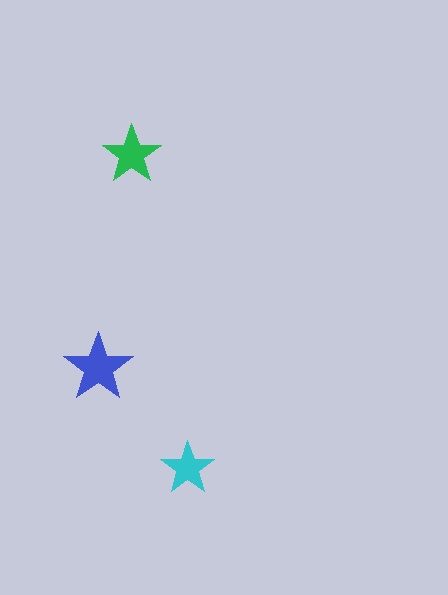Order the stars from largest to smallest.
the blue one, the green one, the cyan one.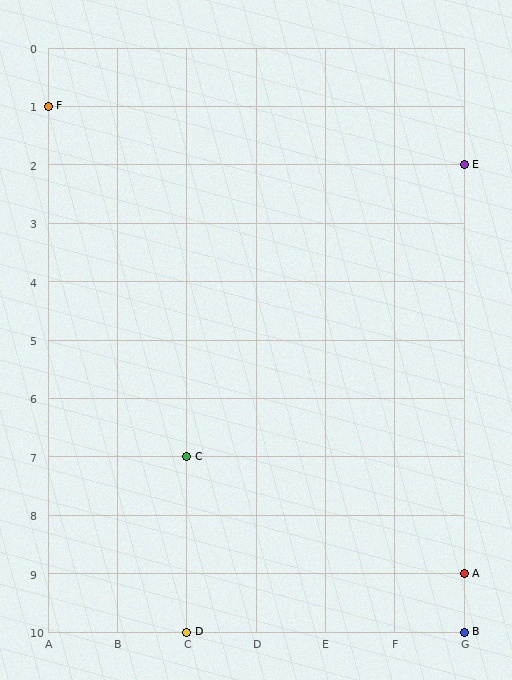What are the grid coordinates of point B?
Point B is at grid coordinates (G, 10).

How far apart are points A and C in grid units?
Points A and C are 4 columns and 2 rows apart (about 4.5 grid units diagonally).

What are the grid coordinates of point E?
Point E is at grid coordinates (G, 2).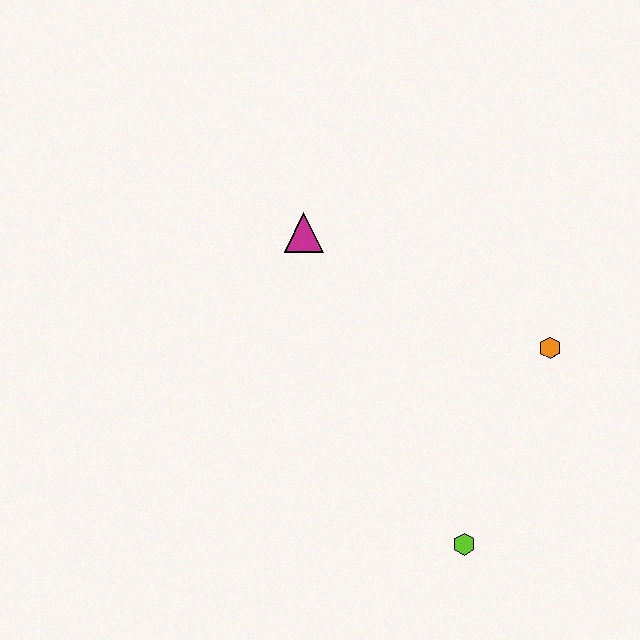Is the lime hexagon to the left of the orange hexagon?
Yes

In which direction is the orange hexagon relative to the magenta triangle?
The orange hexagon is to the right of the magenta triangle.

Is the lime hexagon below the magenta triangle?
Yes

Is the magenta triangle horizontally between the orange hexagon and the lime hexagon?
No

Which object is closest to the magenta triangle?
The orange hexagon is closest to the magenta triangle.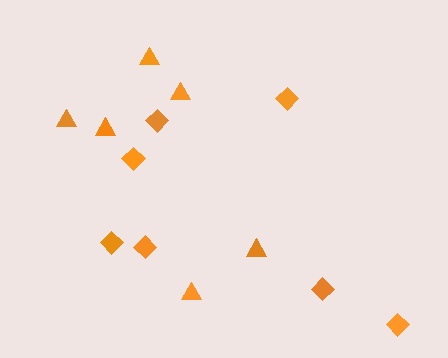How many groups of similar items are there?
There are 2 groups: one group of triangles (6) and one group of diamonds (7).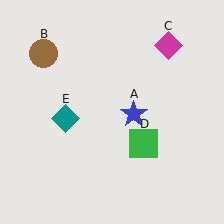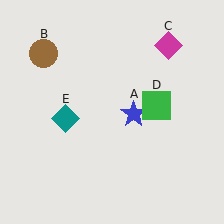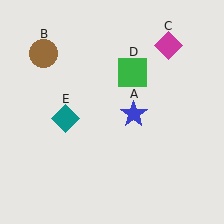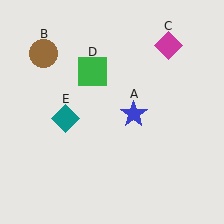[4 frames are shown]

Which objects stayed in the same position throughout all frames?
Blue star (object A) and brown circle (object B) and magenta diamond (object C) and teal diamond (object E) remained stationary.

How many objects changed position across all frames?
1 object changed position: green square (object D).